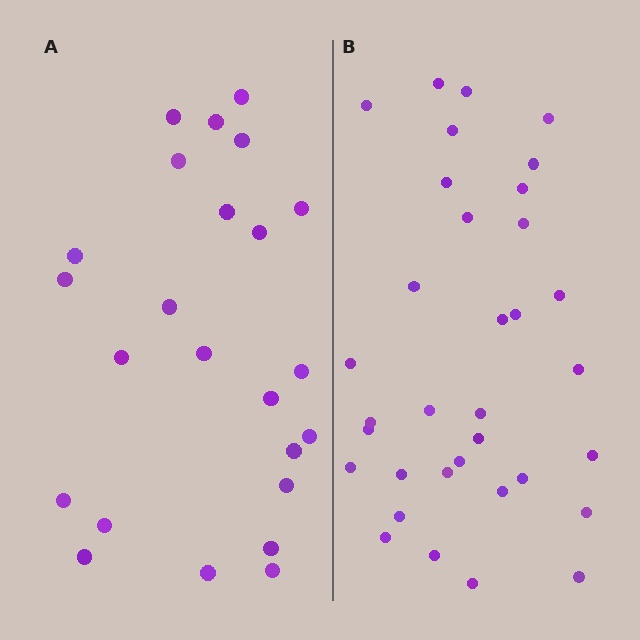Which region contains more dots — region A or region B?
Region B (the right region) has more dots.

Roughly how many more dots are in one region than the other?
Region B has roughly 10 or so more dots than region A.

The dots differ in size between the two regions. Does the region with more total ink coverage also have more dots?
No. Region A has more total ink coverage because its dots are larger, but region B actually contains more individual dots. Total area can be misleading — the number of items is what matters here.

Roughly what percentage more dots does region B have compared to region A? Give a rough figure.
About 40% more.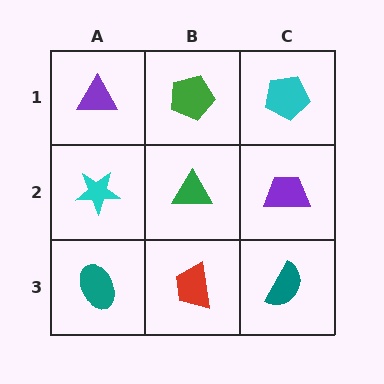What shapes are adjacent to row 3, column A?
A cyan star (row 2, column A), a red trapezoid (row 3, column B).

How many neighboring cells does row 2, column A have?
3.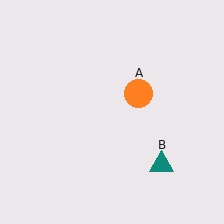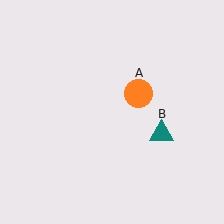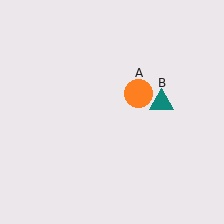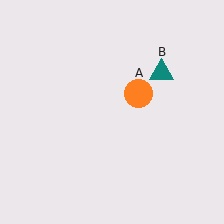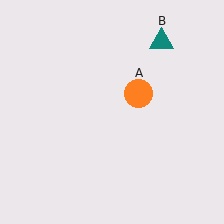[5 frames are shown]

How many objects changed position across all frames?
1 object changed position: teal triangle (object B).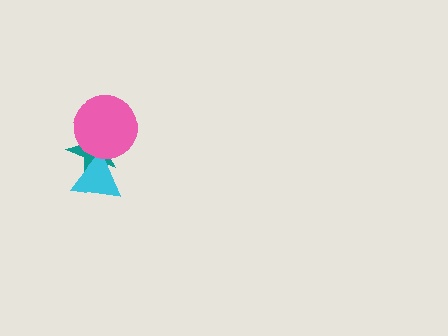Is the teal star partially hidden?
Yes, it is partially covered by another shape.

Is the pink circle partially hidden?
No, no other shape covers it.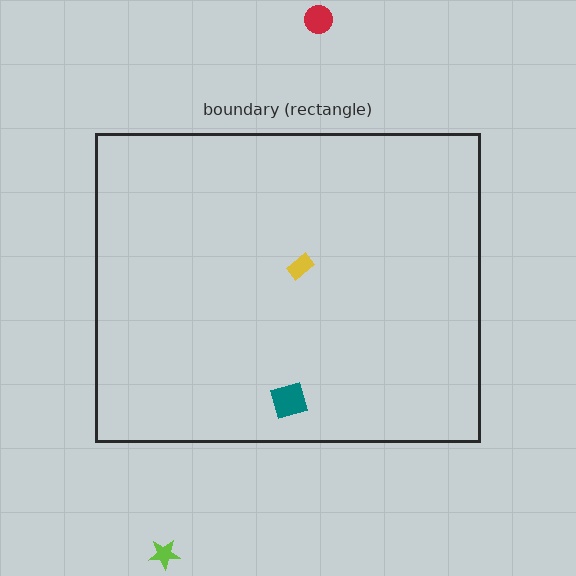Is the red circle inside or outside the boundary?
Outside.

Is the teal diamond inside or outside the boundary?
Inside.